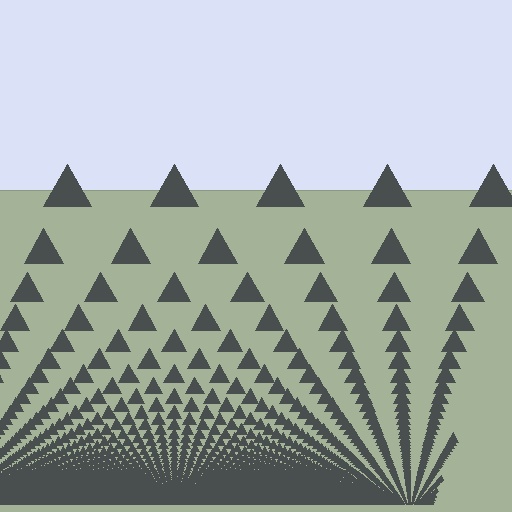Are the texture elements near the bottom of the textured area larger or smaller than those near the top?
Smaller. The gradient is inverted — elements near the bottom are smaller and denser.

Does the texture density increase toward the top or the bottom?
Density increases toward the bottom.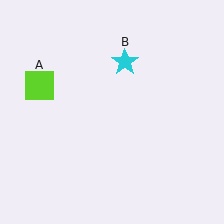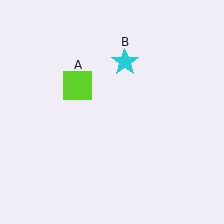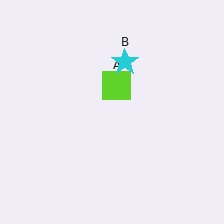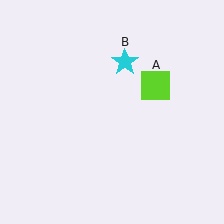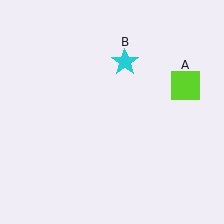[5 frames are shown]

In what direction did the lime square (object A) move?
The lime square (object A) moved right.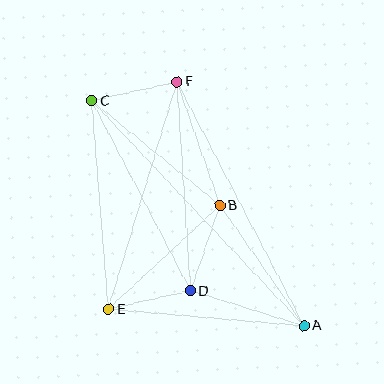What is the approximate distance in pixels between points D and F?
The distance between D and F is approximately 209 pixels.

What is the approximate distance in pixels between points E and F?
The distance between E and F is approximately 238 pixels.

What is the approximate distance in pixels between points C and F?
The distance between C and F is approximately 87 pixels.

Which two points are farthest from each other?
Points A and C are farthest from each other.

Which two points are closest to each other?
Points D and E are closest to each other.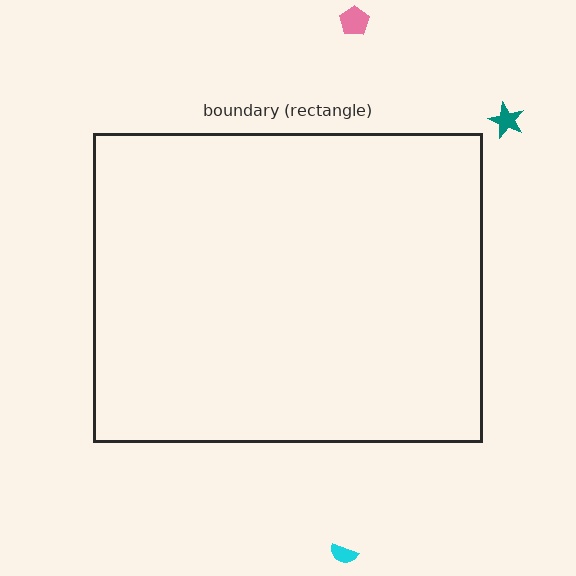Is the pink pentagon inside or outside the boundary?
Outside.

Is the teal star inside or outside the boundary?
Outside.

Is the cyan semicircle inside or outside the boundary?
Outside.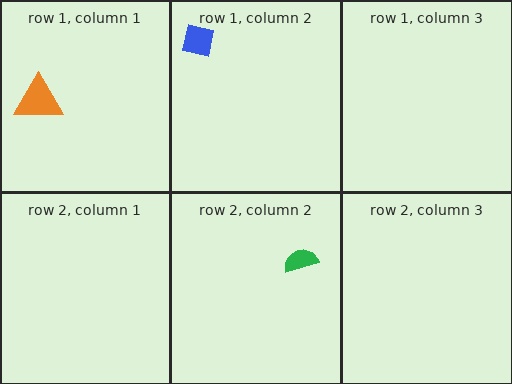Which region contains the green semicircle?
The row 2, column 2 region.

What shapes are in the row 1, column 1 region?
The orange triangle.